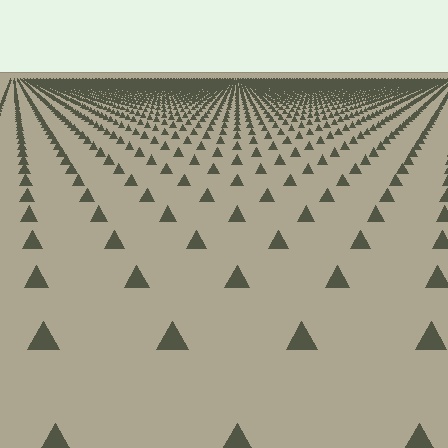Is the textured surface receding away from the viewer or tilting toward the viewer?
The surface is receding away from the viewer. Texture elements get smaller and denser toward the top.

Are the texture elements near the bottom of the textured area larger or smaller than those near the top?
Larger. Near the bottom, elements are closer to the viewer and appear at a bigger on-screen size.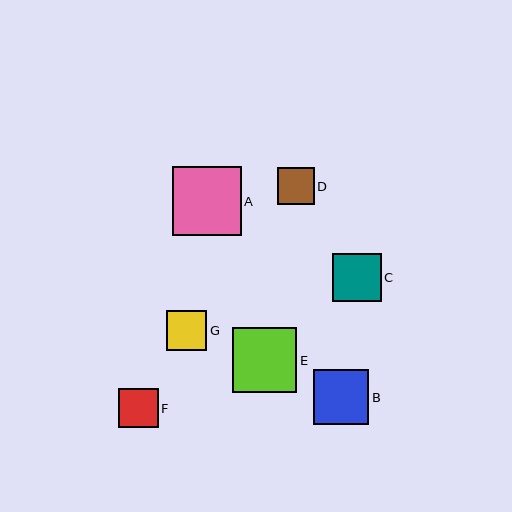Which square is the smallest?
Square D is the smallest with a size of approximately 37 pixels.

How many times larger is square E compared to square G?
Square E is approximately 1.6 times the size of square G.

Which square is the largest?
Square A is the largest with a size of approximately 69 pixels.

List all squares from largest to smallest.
From largest to smallest: A, E, B, C, G, F, D.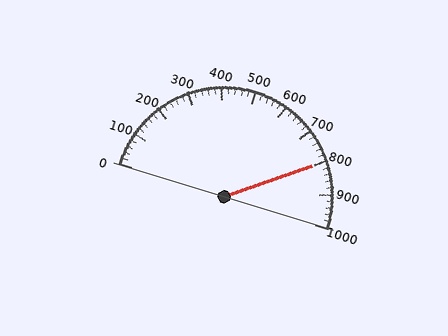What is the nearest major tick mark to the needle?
The nearest major tick mark is 800.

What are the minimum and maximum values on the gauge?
The gauge ranges from 0 to 1000.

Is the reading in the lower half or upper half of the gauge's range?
The reading is in the upper half of the range (0 to 1000).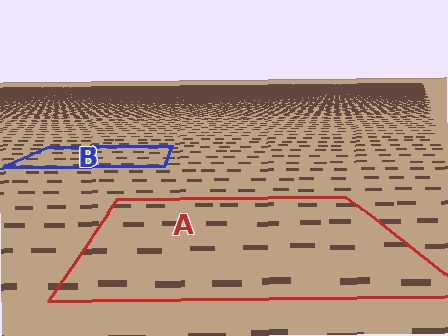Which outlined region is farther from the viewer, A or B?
Region B is farther from the viewer — the texture elements inside it appear smaller and more densely packed.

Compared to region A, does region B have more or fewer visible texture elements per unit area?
Region B has more texture elements per unit area — they are packed more densely because it is farther away.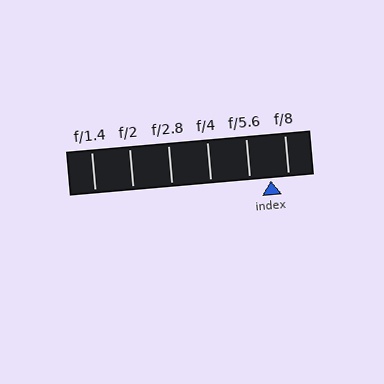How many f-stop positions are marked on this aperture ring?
There are 6 f-stop positions marked.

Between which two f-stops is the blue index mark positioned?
The index mark is between f/5.6 and f/8.